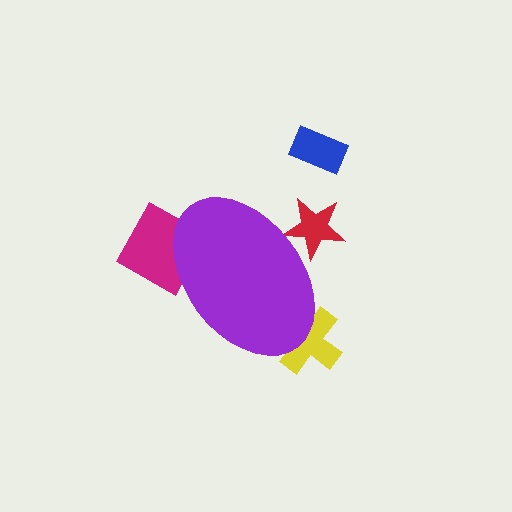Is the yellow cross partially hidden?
Yes, the yellow cross is partially hidden behind the purple ellipse.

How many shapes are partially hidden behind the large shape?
3 shapes are partially hidden.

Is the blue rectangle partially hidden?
No, the blue rectangle is fully visible.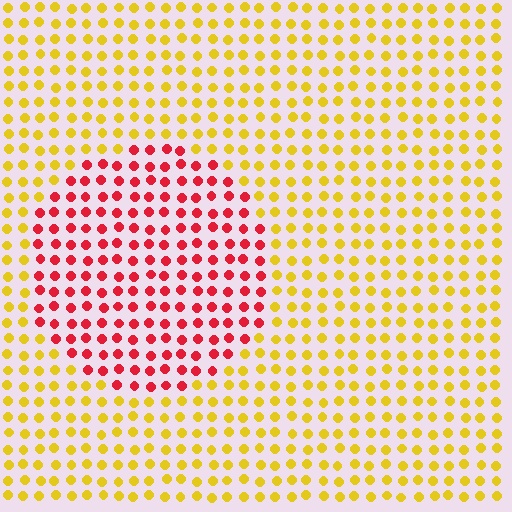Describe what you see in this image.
The image is filled with small yellow elements in a uniform arrangement. A circle-shaped region is visible where the elements are tinted to a slightly different hue, forming a subtle color boundary.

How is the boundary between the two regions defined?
The boundary is defined purely by a slight shift in hue (about 61 degrees). Spacing, size, and orientation are identical on both sides.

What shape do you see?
I see a circle.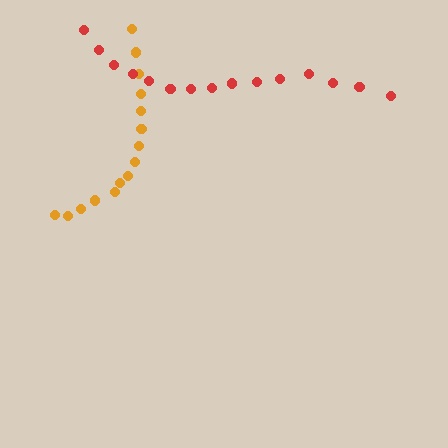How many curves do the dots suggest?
There are 2 distinct paths.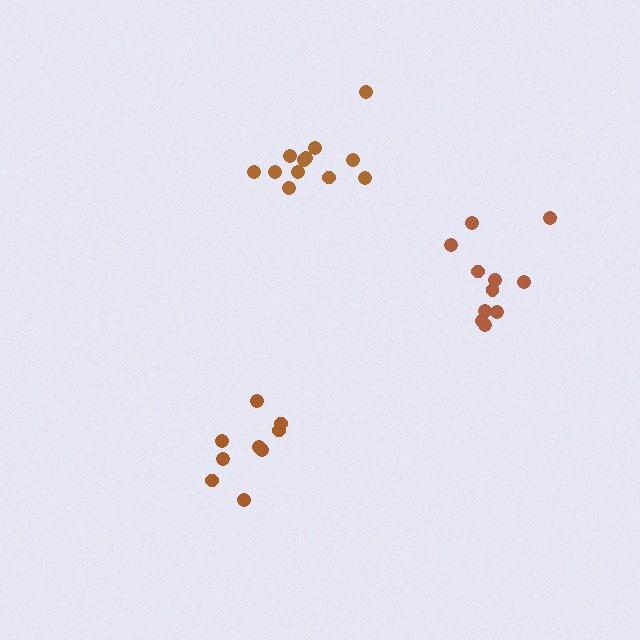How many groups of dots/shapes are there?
There are 3 groups.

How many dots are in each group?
Group 1: 12 dots, Group 2: 11 dots, Group 3: 9 dots (32 total).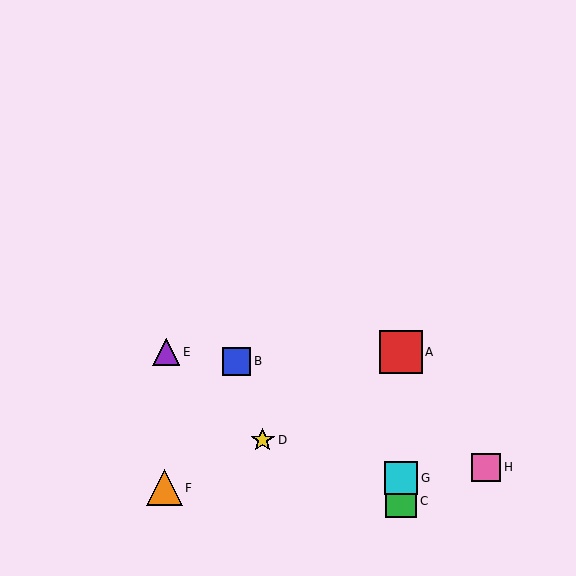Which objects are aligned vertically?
Objects A, C, G are aligned vertically.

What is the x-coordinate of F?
Object F is at x≈164.